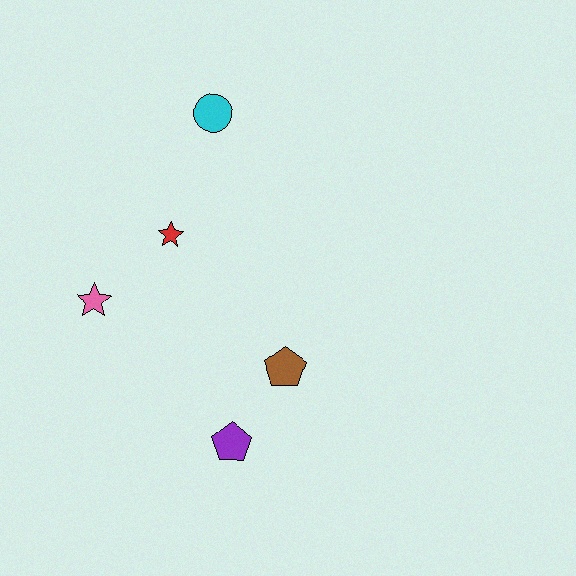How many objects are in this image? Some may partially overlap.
There are 5 objects.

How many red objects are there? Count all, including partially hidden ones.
There is 1 red object.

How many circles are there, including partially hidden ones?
There is 1 circle.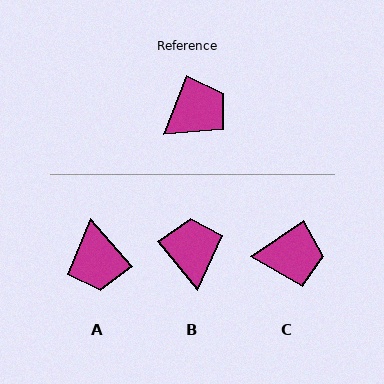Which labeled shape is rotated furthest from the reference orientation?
A, about 116 degrees away.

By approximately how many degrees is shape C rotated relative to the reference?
Approximately 34 degrees clockwise.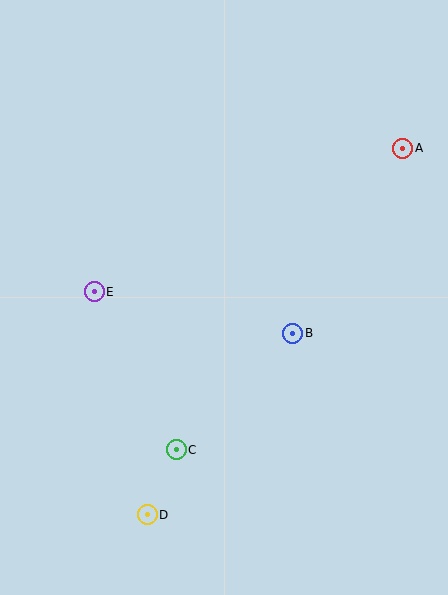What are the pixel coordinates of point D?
Point D is at (147, 515).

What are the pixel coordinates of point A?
Point A is at (403, 148).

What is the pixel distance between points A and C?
The distance between A and C is 377 pixels.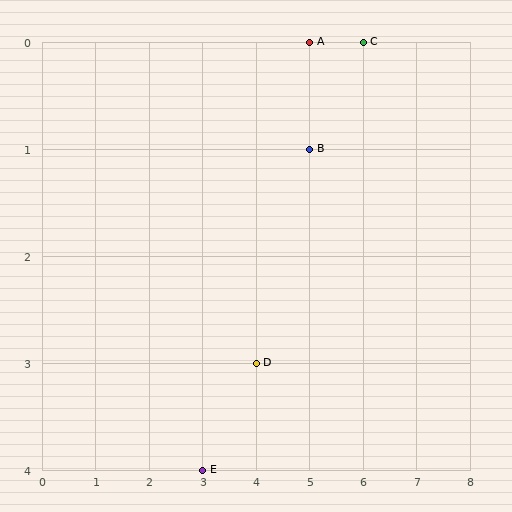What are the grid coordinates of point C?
Point C is at grid coordinates (6, 0).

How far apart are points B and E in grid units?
Points B and E are 2 columns and 3 rows apart (about 3.6 grid units diagonally).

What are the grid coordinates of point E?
Point E is at grid coordinates (3, 4).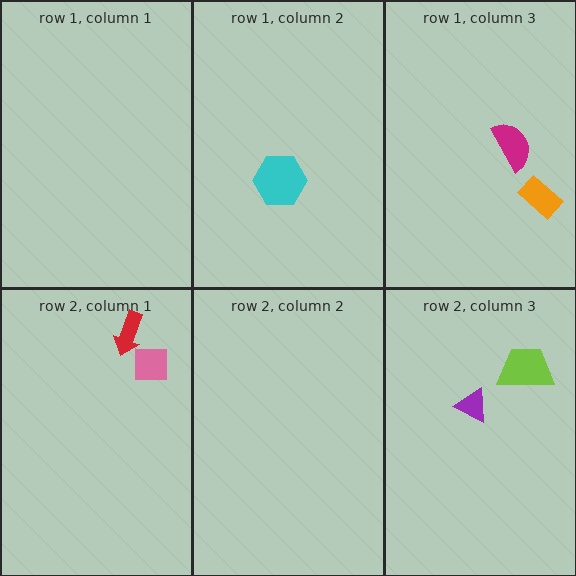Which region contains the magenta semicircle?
The row 1, column 3 region.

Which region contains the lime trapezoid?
The row 2, column 3 region.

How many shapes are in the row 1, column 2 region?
1.